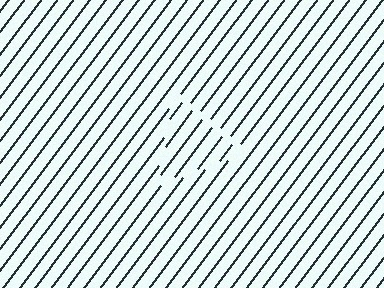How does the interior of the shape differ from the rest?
The interior of the shape contains the same grating, shifted by half a period — the contour is defined by the phase discontinuity where line-ends from the inner and outer gratings abut.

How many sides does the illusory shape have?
3 sides — the line-ends trace a triangle.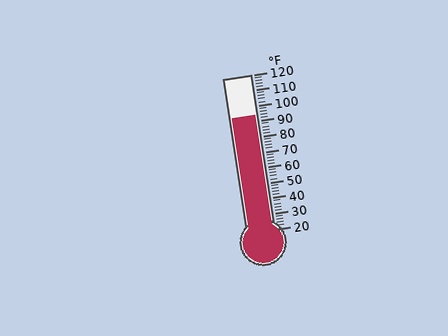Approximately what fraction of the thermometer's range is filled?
The thermometer is filled to approximately 75% of its range.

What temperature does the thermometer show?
The thermometer shows approximately 94°F.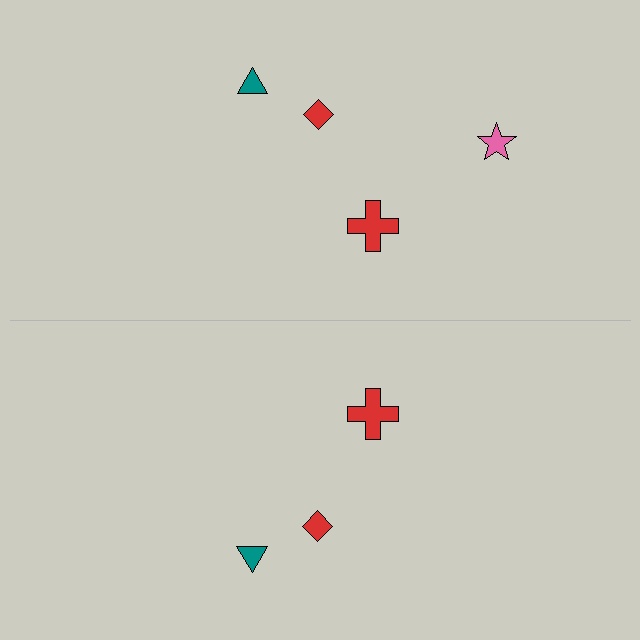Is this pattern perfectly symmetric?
No, the pattern is not perfectly symmetric. A pink star is missing from the bottom side.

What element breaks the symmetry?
A pink star is missing from the bottom side.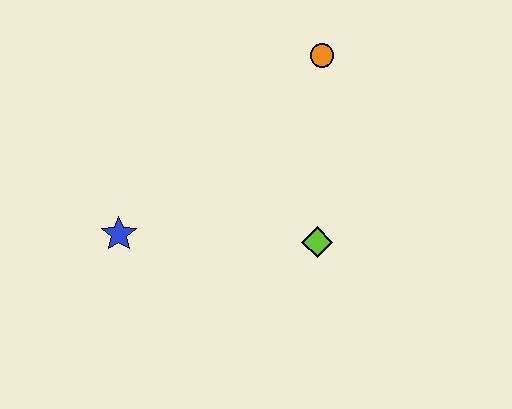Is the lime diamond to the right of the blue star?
Yes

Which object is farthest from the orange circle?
The blue star is farthest from the orange circle.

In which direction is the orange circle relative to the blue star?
The orange circle is to the right of the blue star.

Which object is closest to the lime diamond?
The orange circle is closest to the lime diamond.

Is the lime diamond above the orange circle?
No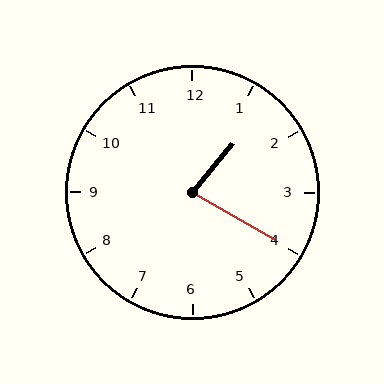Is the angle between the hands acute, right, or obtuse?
It is acute.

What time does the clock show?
1:20.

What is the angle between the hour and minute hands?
Approximately 80 degrees.